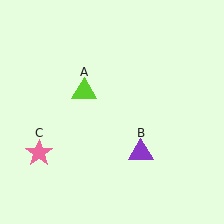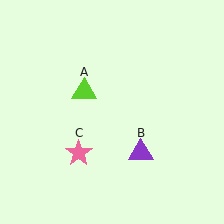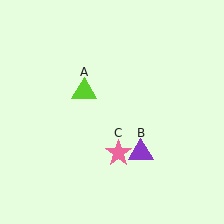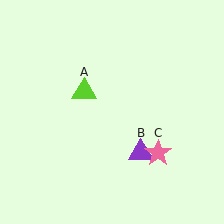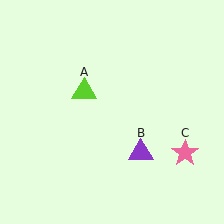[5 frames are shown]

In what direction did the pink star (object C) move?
The pink star (object C) moved right.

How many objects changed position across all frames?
1 object changed position: pink star (object C).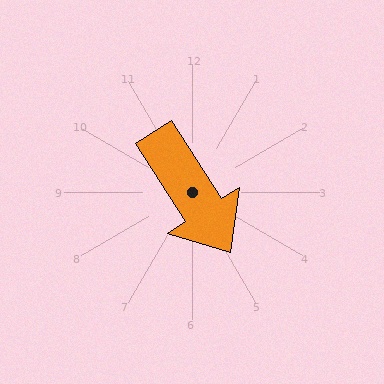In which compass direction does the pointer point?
Southeast.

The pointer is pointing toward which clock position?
Roughly 5 o'clock.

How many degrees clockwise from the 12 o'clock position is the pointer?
Approximately 147 degrees.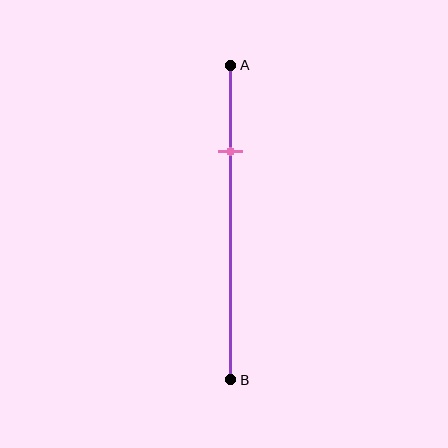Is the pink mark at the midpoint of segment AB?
No, the mark is at about 25% from A, not at the 50% midpoint.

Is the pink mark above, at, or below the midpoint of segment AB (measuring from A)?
The pink mark is above the midpoint of segment AB.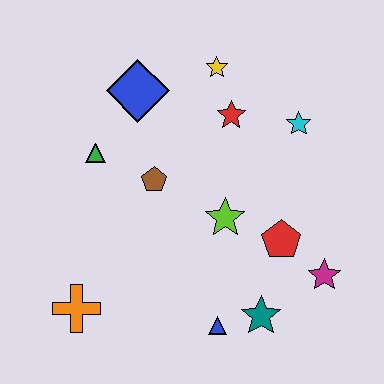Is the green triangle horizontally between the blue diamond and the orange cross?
Yes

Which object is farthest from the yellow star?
The orange cross is farthest from the yellow star.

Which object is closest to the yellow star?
The red star is closest to the yellow star.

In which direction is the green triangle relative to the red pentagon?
The green triangle is to the left of the red pentagon.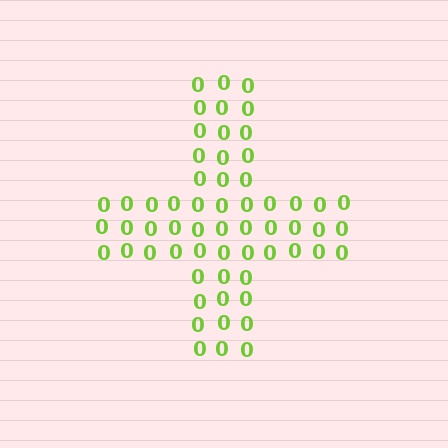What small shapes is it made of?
It is made of small digit 0's.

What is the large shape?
The large shape is a cross.